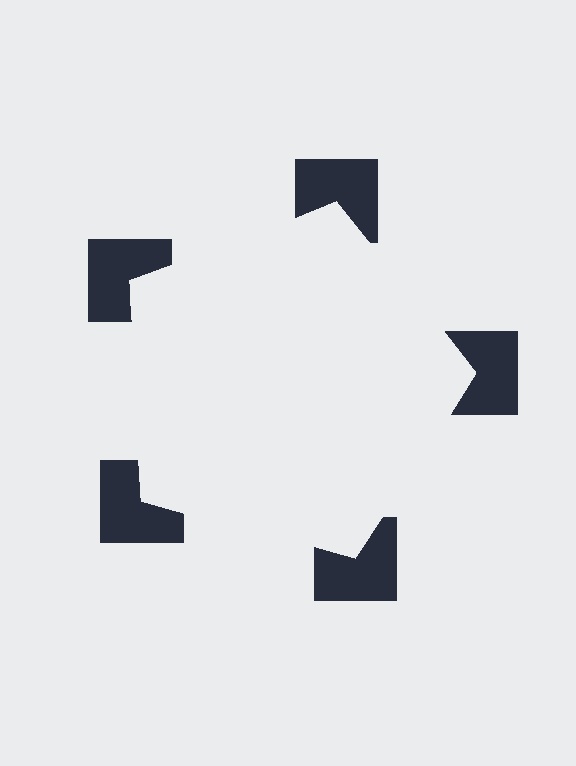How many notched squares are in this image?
There are 5 — one at each vertex of the illusory pentagon.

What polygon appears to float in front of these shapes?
An illusory pentagon — its edges are inferred from the aligned wedge cuts in the notched squares, not physically drawn.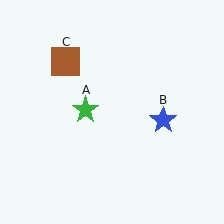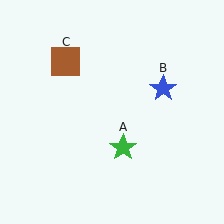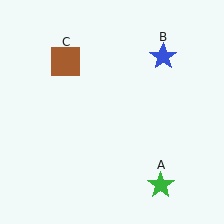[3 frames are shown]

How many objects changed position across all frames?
2 objects changed position: green star (object A), blue star (object B).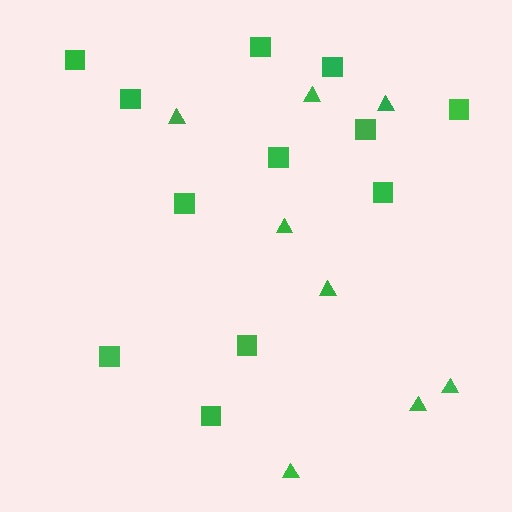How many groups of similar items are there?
There are 2 groups: one group of triangles (8) and one group of squares (12).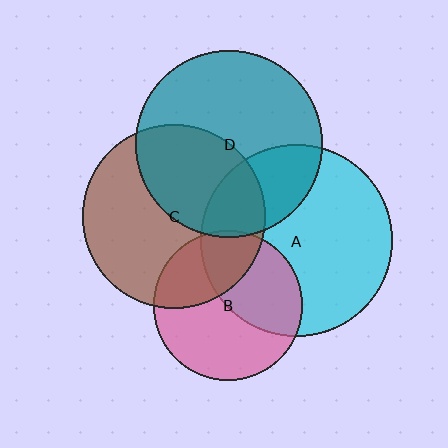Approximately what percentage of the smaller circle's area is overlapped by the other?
Approximately 30%.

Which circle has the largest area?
Circle A (cyan).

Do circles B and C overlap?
Yes.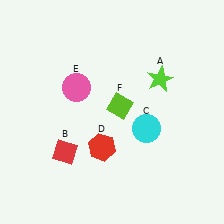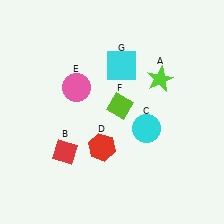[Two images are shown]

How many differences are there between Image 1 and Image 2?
There is 1 difference between the two images.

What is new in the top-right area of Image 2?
A cyan square (G) was added in the top-right area of Image 2.